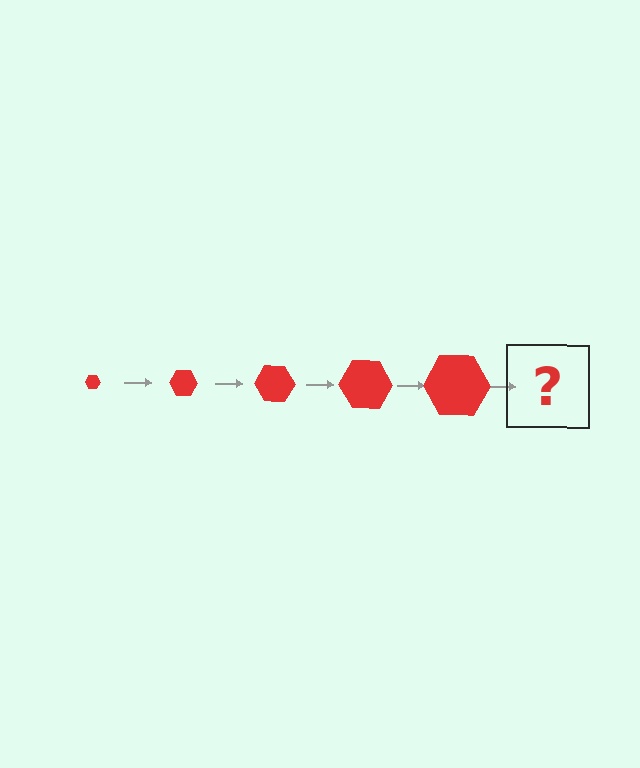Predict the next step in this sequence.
The next step is a red hexagon, larger than the previous one.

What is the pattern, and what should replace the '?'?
The pattern is that the hexagon gets progressively larger each step. The '?' should be a red hexagon, larger than the previous one.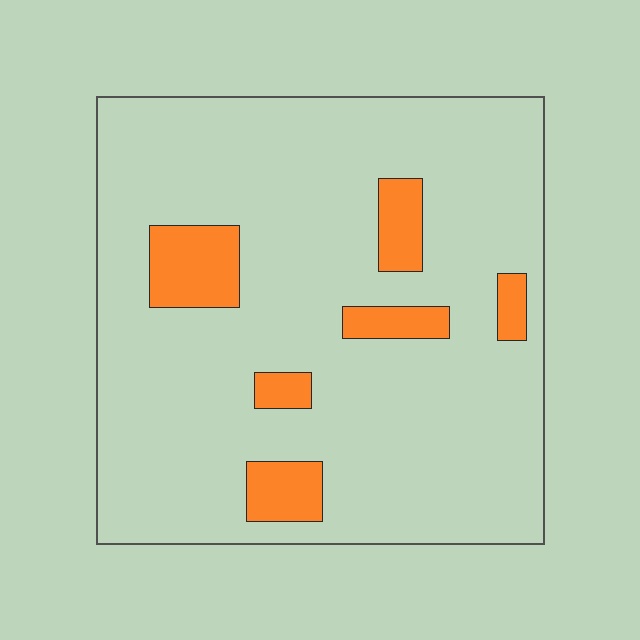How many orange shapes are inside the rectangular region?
6.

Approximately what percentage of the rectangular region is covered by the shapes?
Approximately 10%.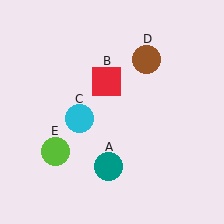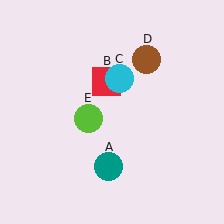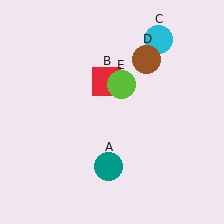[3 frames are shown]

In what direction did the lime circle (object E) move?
The lime circle (object E) moved up and to the right.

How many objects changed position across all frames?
2 objects changed position: cyan circle (object C), lime circle (object E).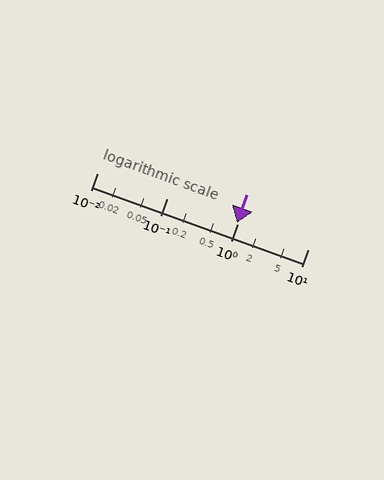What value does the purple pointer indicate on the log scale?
The pointer indicates approximately 0.96.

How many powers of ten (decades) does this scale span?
The scale spans 3 decades, from 0.01 to 10.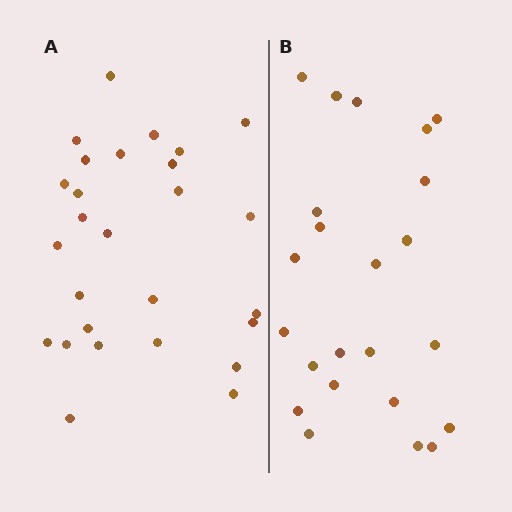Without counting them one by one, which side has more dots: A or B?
Region A (the left region) has more dots.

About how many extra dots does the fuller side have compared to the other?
Region A has about 4 more dots than region B.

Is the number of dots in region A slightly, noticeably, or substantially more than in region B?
Region A has only slightly more — the two regions are fairly close. The ratio is roughly 1.2 to 1.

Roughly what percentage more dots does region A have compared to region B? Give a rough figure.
About 15% more.